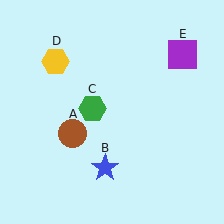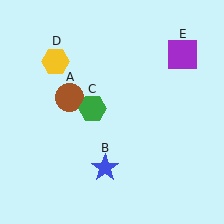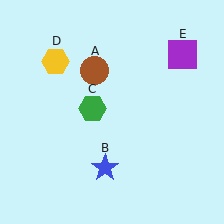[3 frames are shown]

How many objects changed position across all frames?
1 object changed position: brown circle (object A).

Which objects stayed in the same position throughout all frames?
Blue star (object B) and green hexagon (object C) and yellow hexagon (object D) and purple square (object E) remained stationary.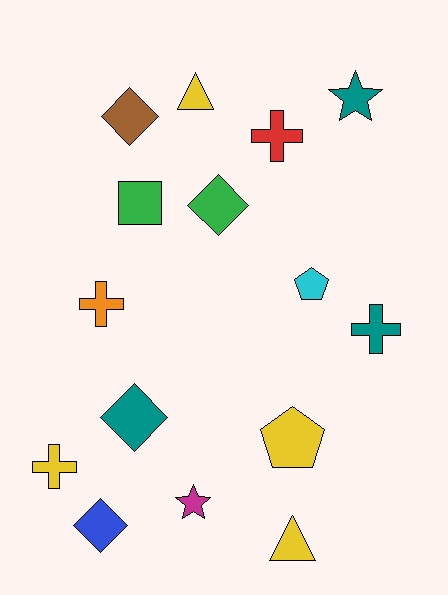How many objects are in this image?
There are 15 objects.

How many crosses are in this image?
There are 4 crosses.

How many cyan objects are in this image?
There is 1 cyan object.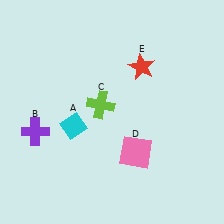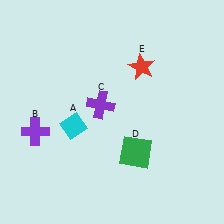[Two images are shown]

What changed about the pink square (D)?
In Image 1, D is pink. In Image 2, it changed to green.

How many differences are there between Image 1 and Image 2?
There are 2 differences between the two images.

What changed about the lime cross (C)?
In Image 1, C is lime. In Image 2, it changed to purple.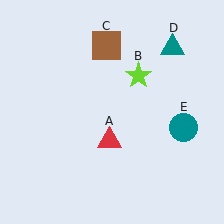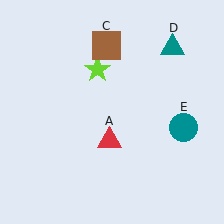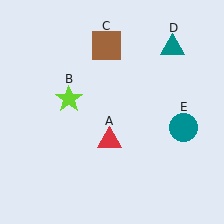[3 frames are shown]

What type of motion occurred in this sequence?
The lime star (object B) rotated counterclockwise around the center of the scene.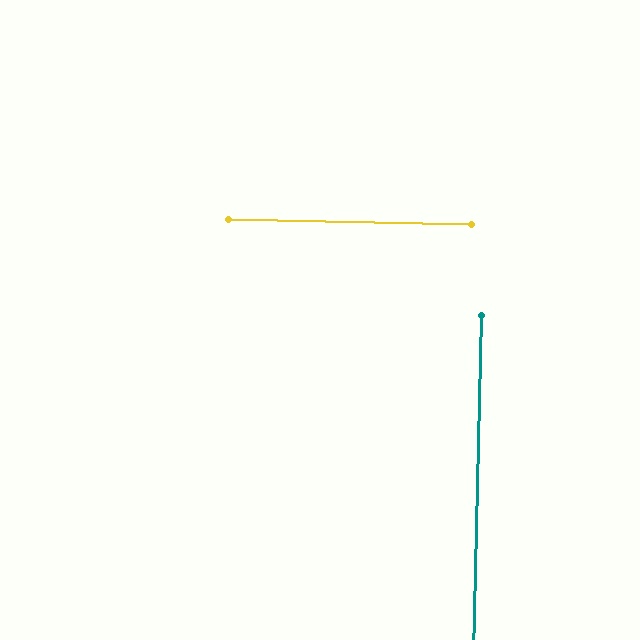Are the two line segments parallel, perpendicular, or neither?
Perpendicular — they meet at approximately 90°.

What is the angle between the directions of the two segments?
Approximately 90 degrees.